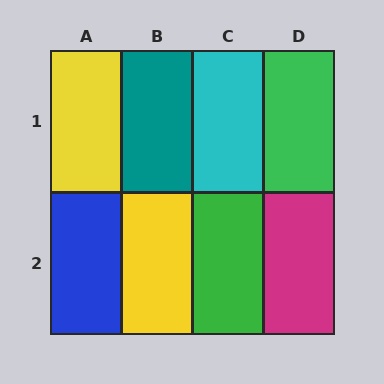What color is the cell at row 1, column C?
Cyan.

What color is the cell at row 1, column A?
Yellow.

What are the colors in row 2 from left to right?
Blue, yellow, green, magenta.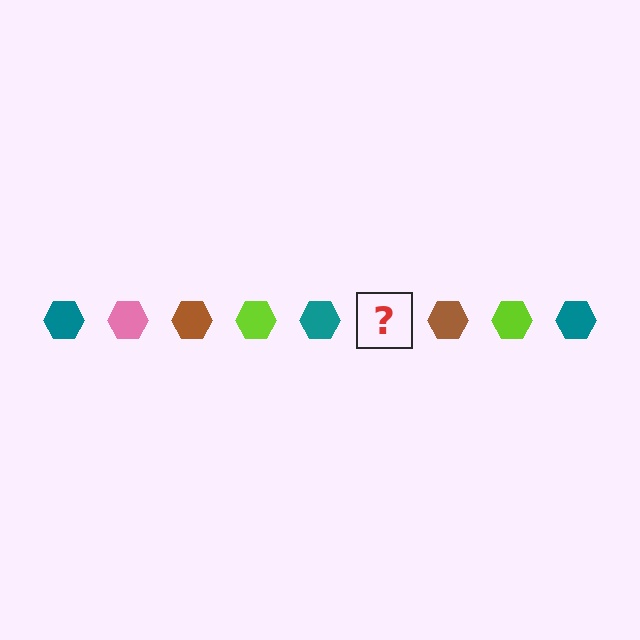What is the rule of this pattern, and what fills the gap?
The rule is that the pattern cycles through teal, pink, brown, lime hexagons. The gap should be filled with a pink hexagon.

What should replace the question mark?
The question mark should be replaced with a pink hexagon.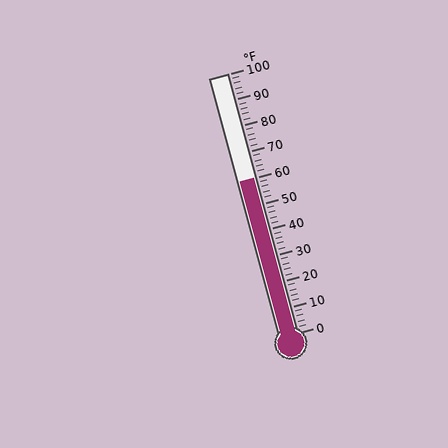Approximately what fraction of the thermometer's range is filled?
The thermometer is filled to approximately 60% of its range.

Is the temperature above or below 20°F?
The temperature is above 20°F.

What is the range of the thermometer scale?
The thermometer scale ranges from 0°F to 100°F.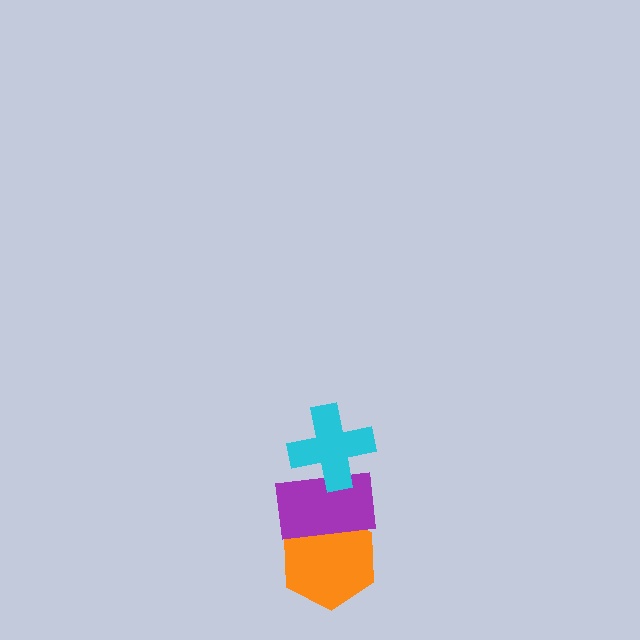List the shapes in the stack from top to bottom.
From top to bottom: the cyan cross, the purple rectangle, the orange hexagon.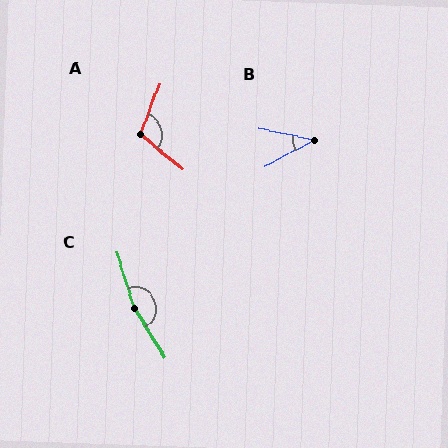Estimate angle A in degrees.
Approximately 108 degrees.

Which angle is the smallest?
B, at approximately 41 degrees.